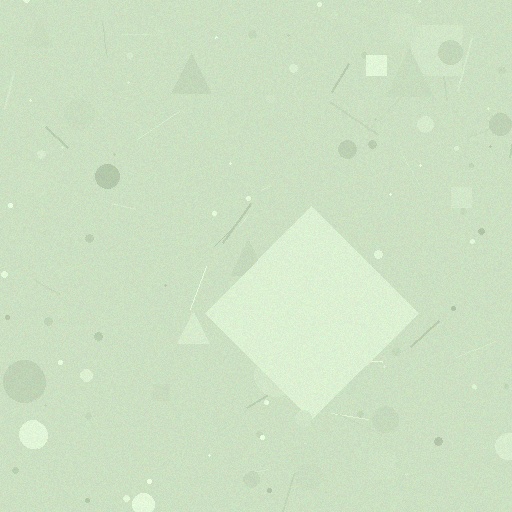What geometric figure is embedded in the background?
A diamond is embedded in the background.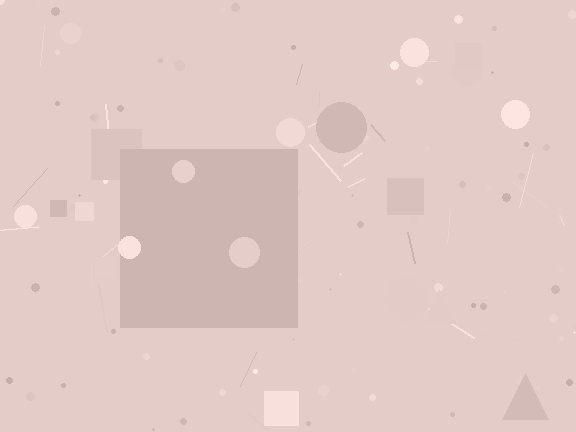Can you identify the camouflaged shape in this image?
The camouflaged shape is a square.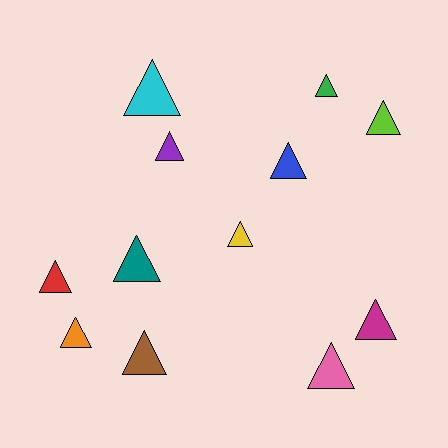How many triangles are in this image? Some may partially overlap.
There are 12 triangles.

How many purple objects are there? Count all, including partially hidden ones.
There is 1 purple object.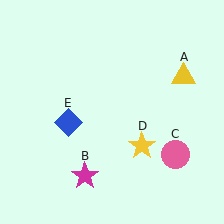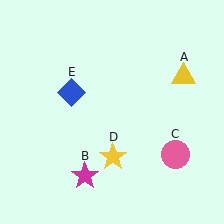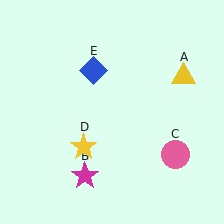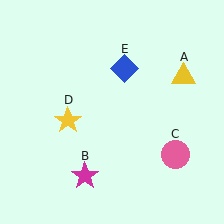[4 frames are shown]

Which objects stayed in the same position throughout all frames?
Yellow triangle (object A) and magenta star (object B) and pink circle (object C) remained stationary.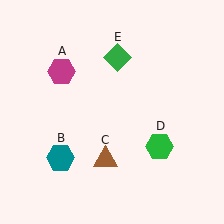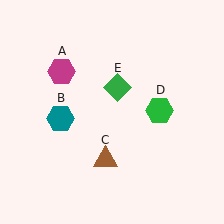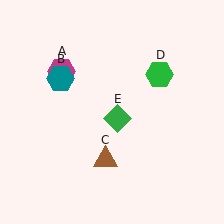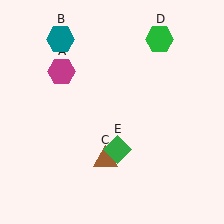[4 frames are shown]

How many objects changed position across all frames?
3 objects changed position: teal hexagon (object B), green hexagon (object D), green diamond (object E).